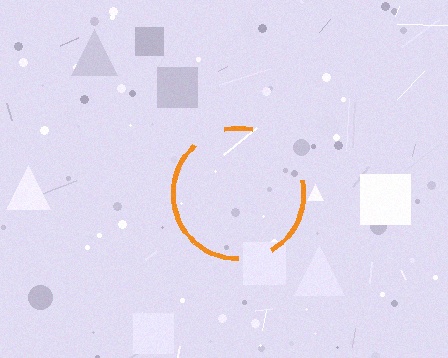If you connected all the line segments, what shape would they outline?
They would outline a circle.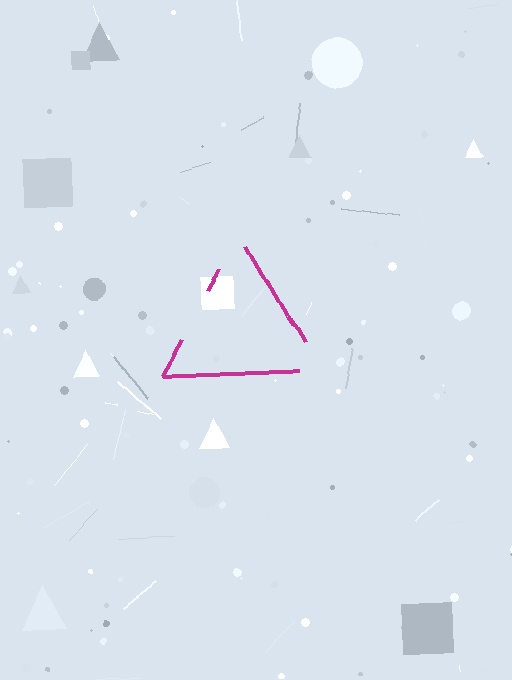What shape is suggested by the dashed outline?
The dashed outline suggests a triangle.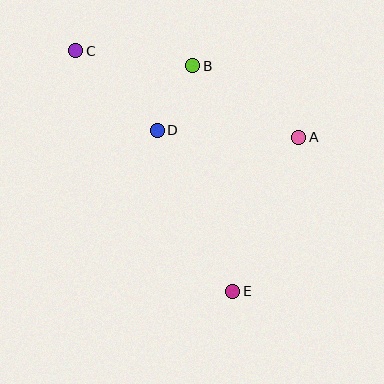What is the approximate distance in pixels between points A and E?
The distance between A and E is approximately 167 pixels.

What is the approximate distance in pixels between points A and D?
The distance between A and D is approximately 141 pixels.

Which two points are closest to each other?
Points B and D are closest to each other.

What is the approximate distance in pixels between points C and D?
The distance between C and D is approximately 114 pixels.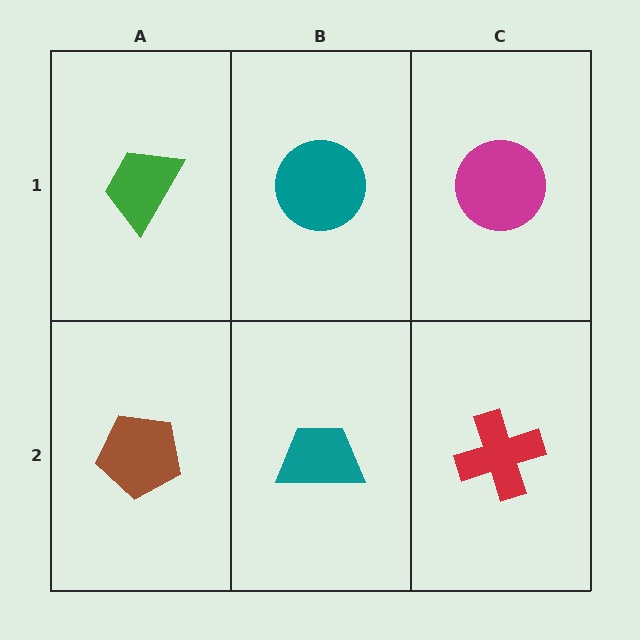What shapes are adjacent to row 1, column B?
A teal trapezoid (row 2, column B), a green trapezoid (row 1, column A), a magenta circle (row 1, column C).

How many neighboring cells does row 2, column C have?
2.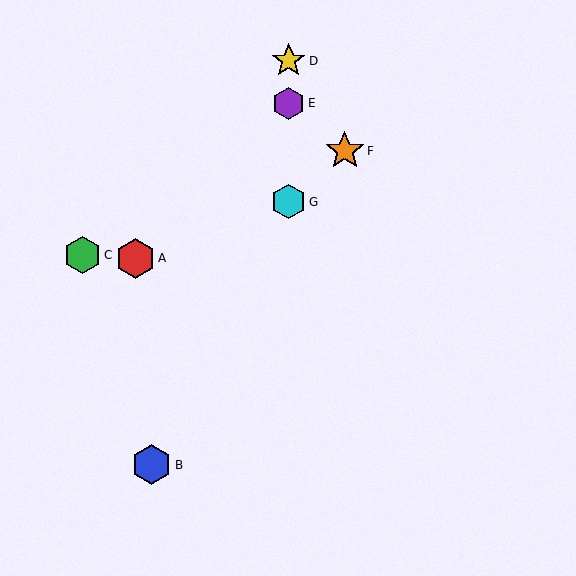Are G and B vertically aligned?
No, G is at x≈289 and B is at x≈152.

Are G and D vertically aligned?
Yes, both are at x≈289.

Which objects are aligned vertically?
Objects D, E, G are aligned vertically.